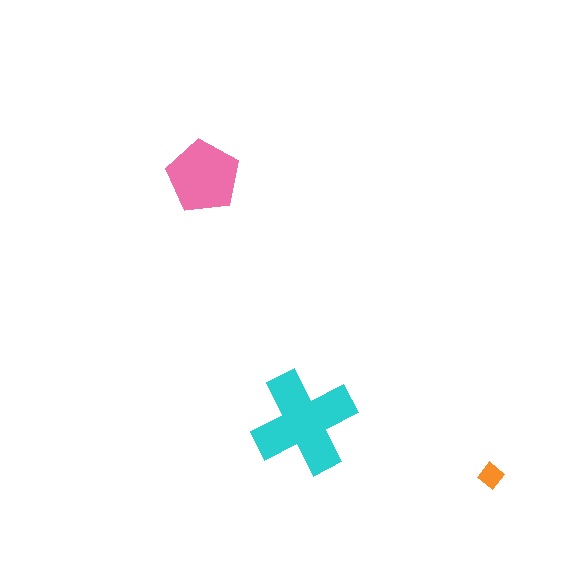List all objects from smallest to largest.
The orange diamond, the pink pentagon, the cyan cross.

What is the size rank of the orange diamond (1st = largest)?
3rd.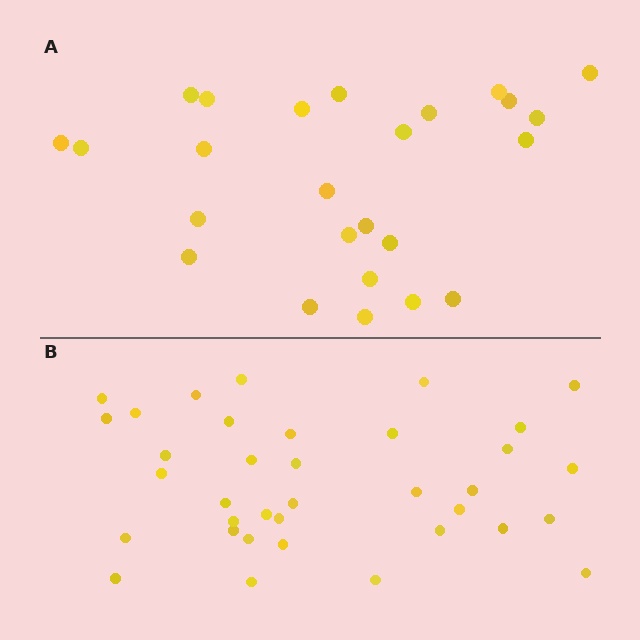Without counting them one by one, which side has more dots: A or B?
Region B (the bottom region) has more dots.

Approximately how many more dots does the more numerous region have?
Region B has roughly 12 or so more dots than region A.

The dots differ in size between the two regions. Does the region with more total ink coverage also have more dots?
No. Region A has more total ink coverage because its dots are larger, but region B actually contains more individual dots. Total area can be misleading — the number of items is what matters here.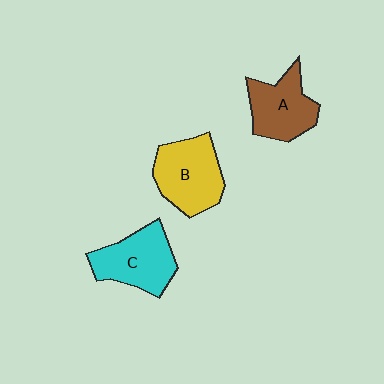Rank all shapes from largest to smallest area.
From largest to smallest: B (yellow), C (cyan), A (brown).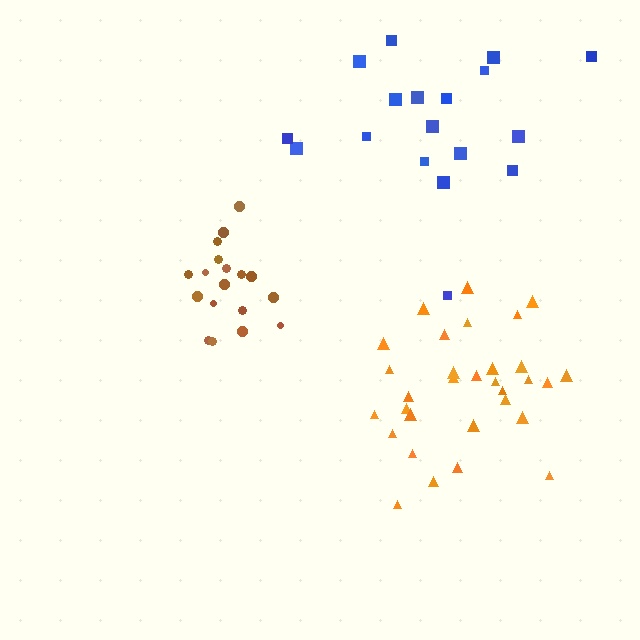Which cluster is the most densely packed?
Brown.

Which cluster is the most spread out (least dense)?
Blue.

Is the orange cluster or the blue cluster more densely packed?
Orange.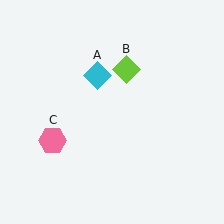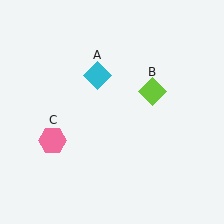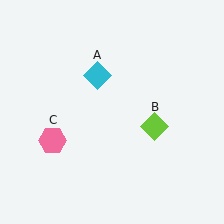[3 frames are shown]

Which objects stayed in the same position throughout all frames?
Cyan diamond (object A) and pink hexagon (object C) remained stationary.